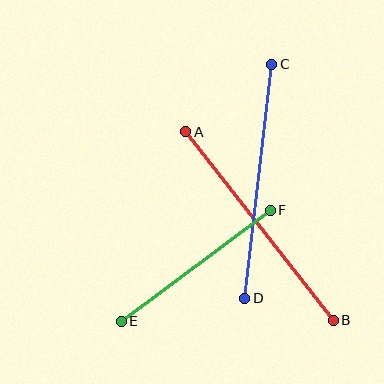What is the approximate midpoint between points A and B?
The midpoint is at approximately (259, 226) pixels.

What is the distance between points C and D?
The distance is approximately 235 pixels.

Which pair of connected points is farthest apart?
Points A and B are farthest apart.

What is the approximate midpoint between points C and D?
The midpoint is at approximately (258, 181) pixels.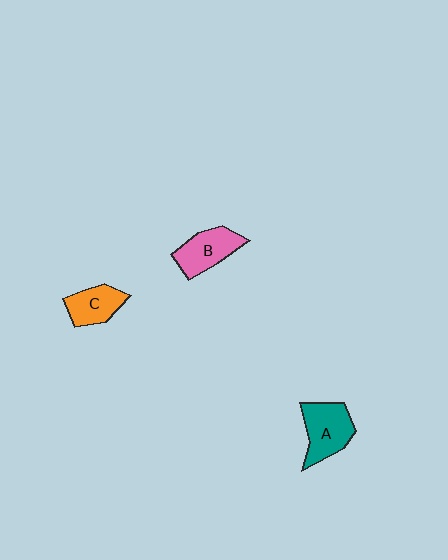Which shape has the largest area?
Shape A (teal).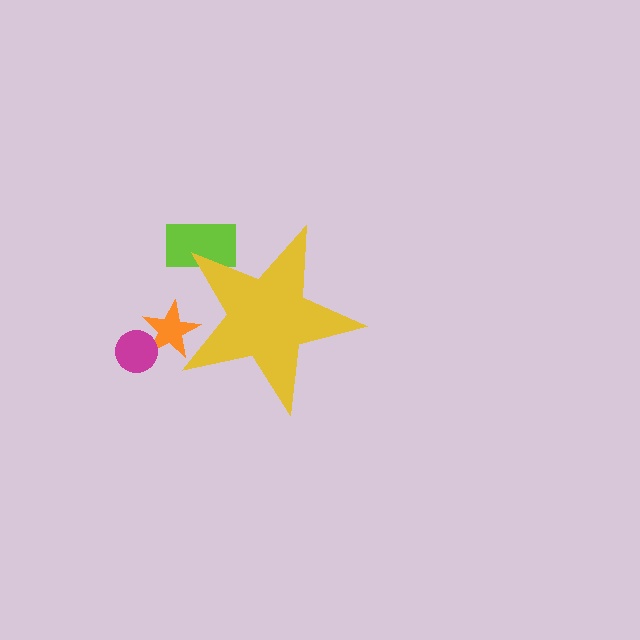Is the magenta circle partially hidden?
No, the magenta circle is fully visible.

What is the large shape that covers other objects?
A yellow star.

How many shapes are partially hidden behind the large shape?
2 shapes are partially hidden.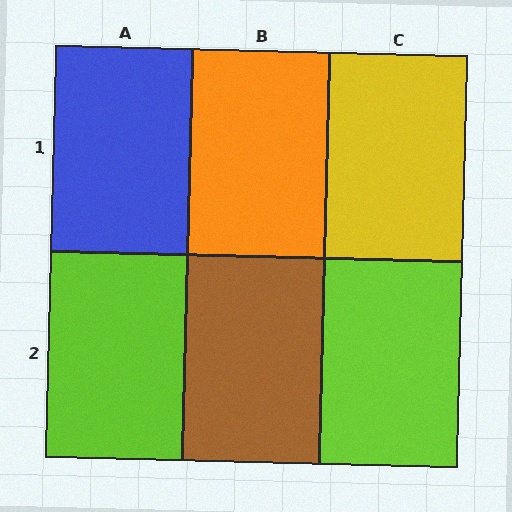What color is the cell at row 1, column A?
Blue.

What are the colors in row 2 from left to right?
Lime, brown, lime.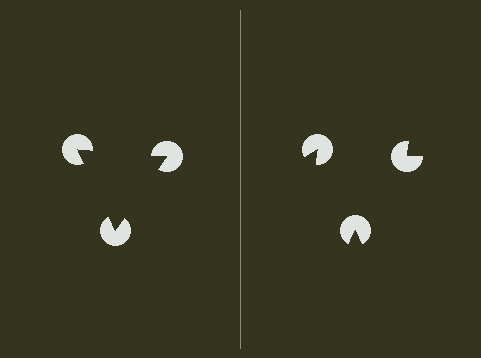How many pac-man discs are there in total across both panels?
6 — 3 on each side.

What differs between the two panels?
The pac-man discs are positioned identically on both sides; only the wedge orientations differ. On the left they align to a triangle; on the right they are misaligned.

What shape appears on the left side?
An illusory triangle.